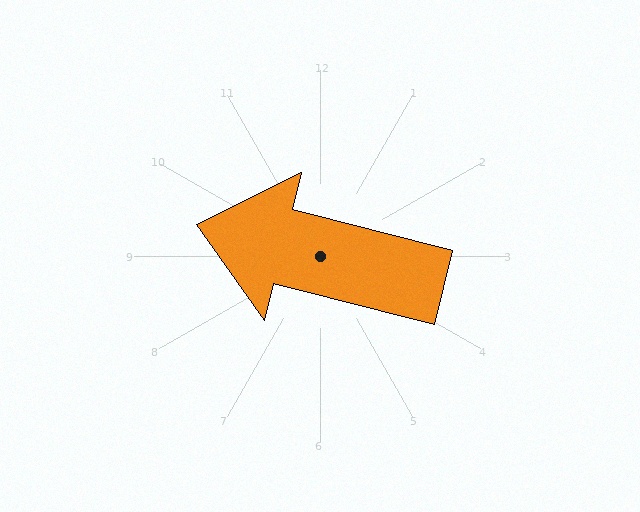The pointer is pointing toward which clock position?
Roughly 9 o'clock.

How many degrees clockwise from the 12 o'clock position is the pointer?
Approximately 284 degrees.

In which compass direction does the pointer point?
West.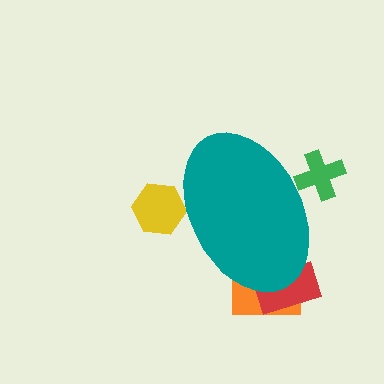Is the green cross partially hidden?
Yes, the green cross is partially hidden behind the teal ellipse.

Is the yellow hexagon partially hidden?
Yes, the yellow hexagon is partially hidden behind the teal ellipse.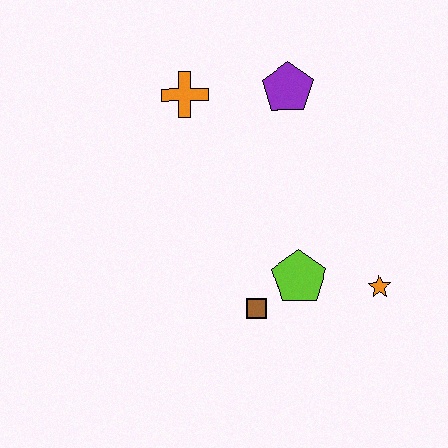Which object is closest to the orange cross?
The purple pentagon is closest to the orange cross.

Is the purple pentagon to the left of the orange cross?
No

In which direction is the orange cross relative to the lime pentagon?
The orange cross is above the lime pentagon.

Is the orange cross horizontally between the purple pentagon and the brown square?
No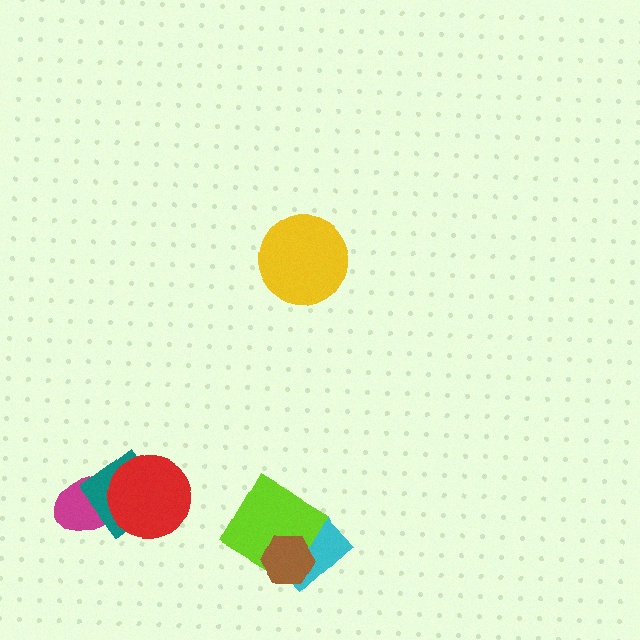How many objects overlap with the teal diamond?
2 objects overlap with the teal diamond.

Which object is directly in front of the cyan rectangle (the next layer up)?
The lime diamond is directly in front of the cyan rectangle.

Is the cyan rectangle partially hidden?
Yes, it is partially covered by another shape.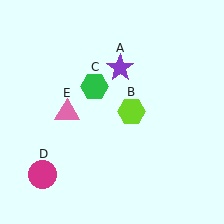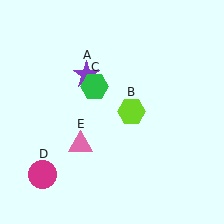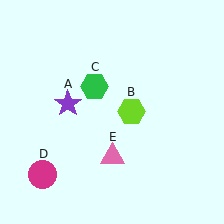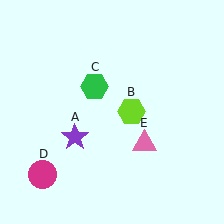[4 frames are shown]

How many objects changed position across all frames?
2 objects changed position: purple star (object A), pink triangle (object E).